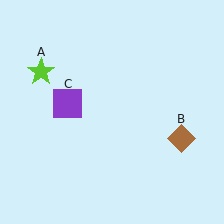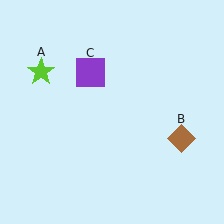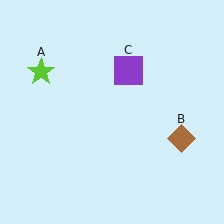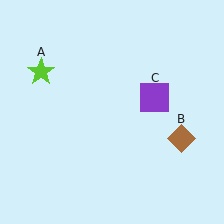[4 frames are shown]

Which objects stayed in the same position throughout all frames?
Lime star (object A) and brown diamond (object B) remained stationary.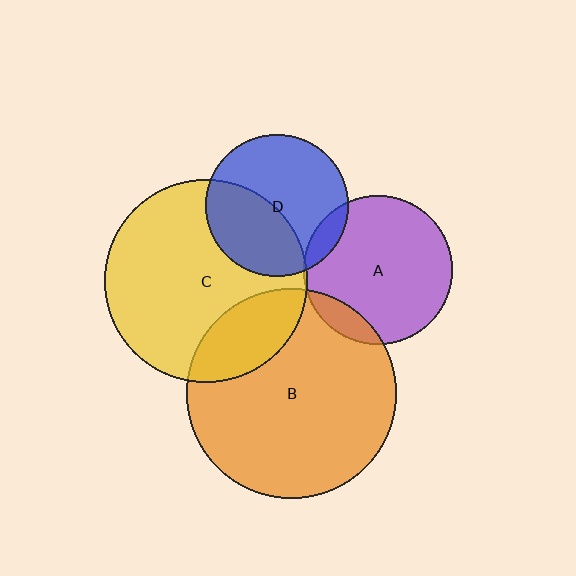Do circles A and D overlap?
Yes.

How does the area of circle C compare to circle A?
Approximately 1.9 times.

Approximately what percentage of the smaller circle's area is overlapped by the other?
Approximately 10%.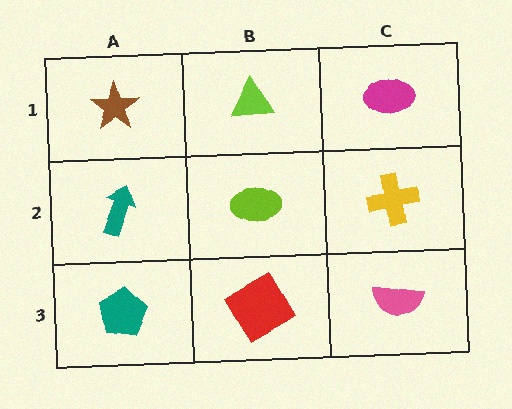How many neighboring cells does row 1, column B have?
3.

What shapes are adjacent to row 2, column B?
A lime triangle (row 1, column B), a red diamond (row 3, column B), a teal arrow (row 2, column A), a yellow cross (row 2, column C).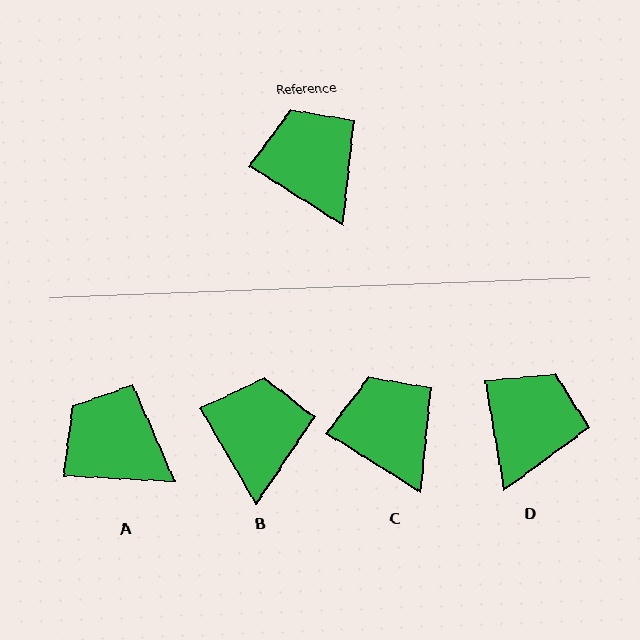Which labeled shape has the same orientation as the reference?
C.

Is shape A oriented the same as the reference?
No, it is off by about 29 degrees.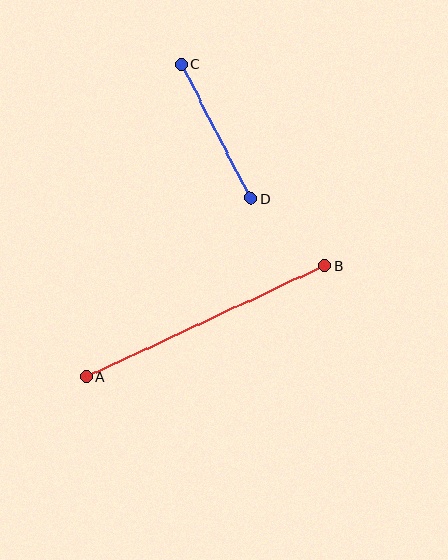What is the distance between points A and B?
The distance is approximately 263 pixels.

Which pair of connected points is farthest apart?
Points A and B are farthest apart.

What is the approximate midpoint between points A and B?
The midpoint is at approximately (206, 321) pixels.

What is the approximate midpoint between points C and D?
The midpoint is at approximately (216, 131) pixels.